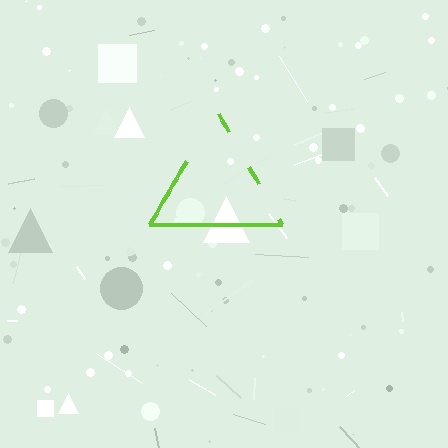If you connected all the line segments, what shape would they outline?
They would outline a triangle.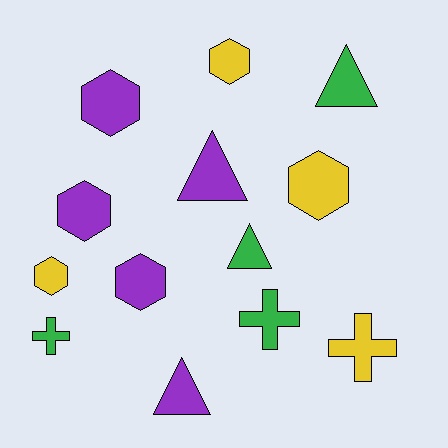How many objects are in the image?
There are 13 objects.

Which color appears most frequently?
Purple, with 5 objects.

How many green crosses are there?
There are 2 green crosses.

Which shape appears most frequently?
Hexagon, with 6 objects.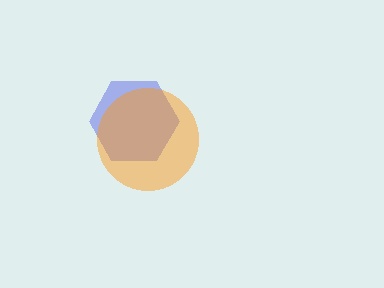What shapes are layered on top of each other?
The layered shapes are: a blue hexagon, an orange circle.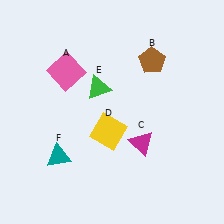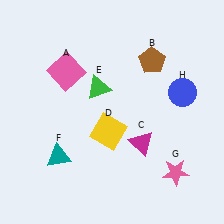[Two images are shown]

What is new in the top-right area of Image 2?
A blue circle (H) was added in the top-right area of Image 2.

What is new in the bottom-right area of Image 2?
A pink star (G) was added in the bottom-right area of Image 2.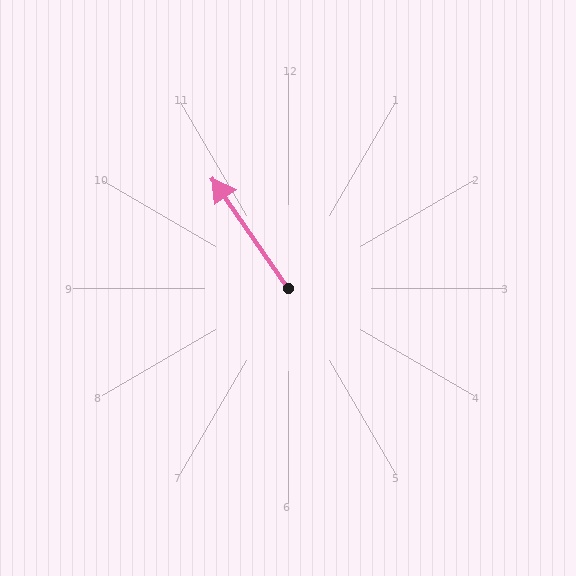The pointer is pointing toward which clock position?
Roughly 11 o'clock.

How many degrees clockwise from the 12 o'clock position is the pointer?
Approximately 325 degrees.